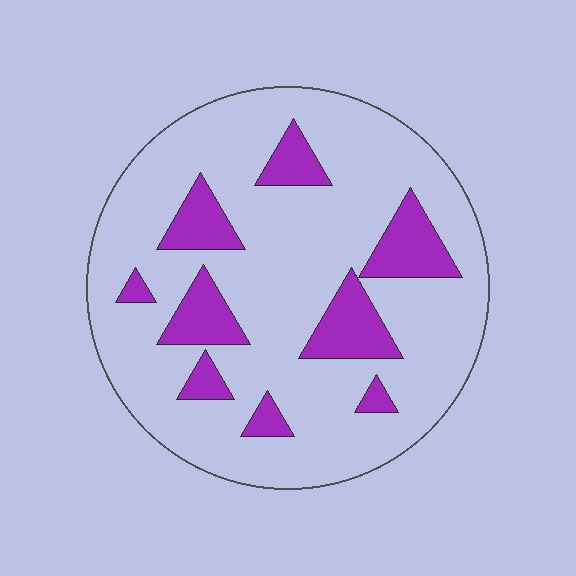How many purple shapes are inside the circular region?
9.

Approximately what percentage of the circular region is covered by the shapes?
Approximately 20%.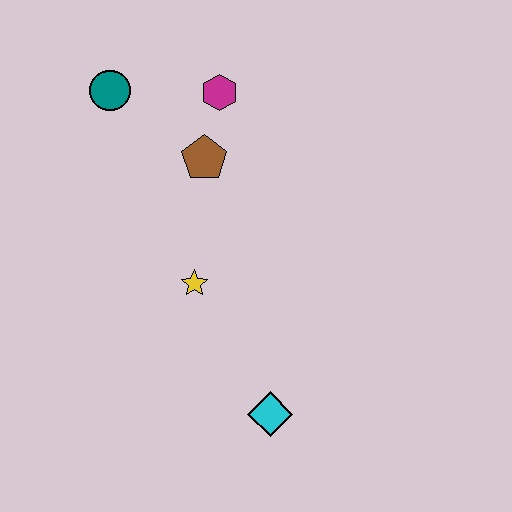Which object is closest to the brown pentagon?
The magenta hexagon is closest to the brown pentagon.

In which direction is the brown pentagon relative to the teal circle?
The brown pentagon is to the right of the teal circle.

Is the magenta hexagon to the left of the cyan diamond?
Yes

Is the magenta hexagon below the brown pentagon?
No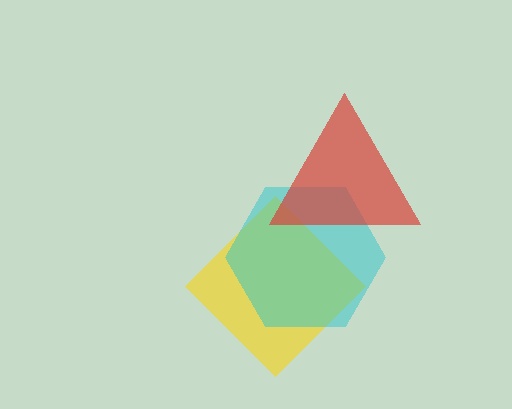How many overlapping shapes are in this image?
There are 3 overlapping shapes in the image.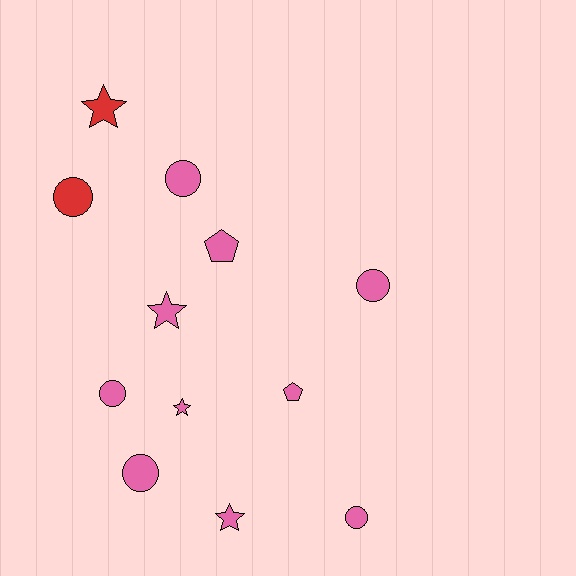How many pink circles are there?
There are 5 pink circles.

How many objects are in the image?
There are 12 objects.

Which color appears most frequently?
Pink, with 10 objects.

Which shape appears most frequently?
Circle, with 6 objects.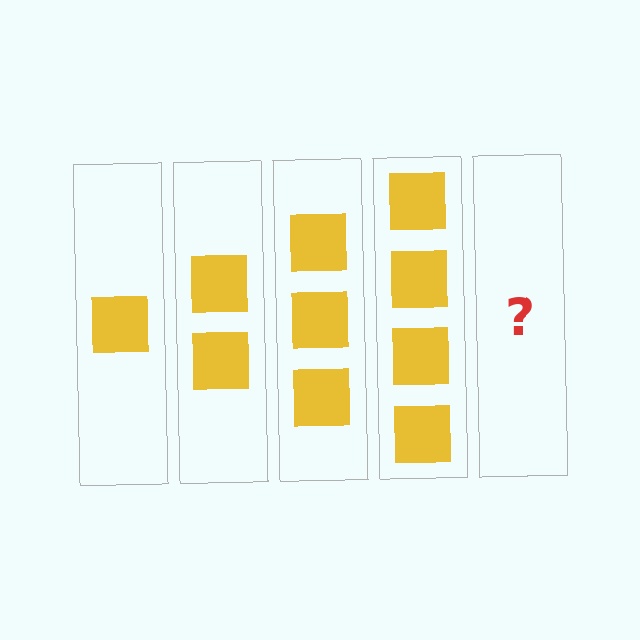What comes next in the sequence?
The next element should be 5 squares.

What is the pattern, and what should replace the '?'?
The pattern is that each step adds one more square. The '?' should be 5 squares.